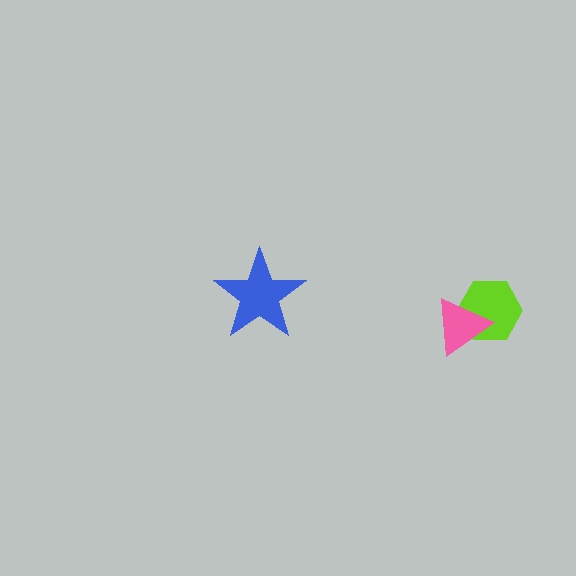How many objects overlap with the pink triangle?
1 object overlaps with the pink triangle.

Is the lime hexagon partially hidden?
Yes, it is partially covered by another shape.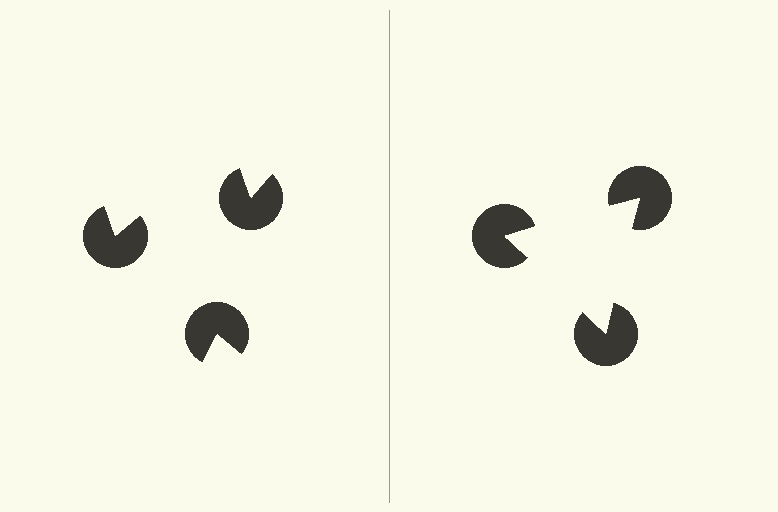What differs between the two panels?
The pac-man discs are positioned identically on both sides; only the wedge orientations differ. On the right they align to a triangle; on the left they are misaligned.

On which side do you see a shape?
An illusory triangle appears on the right side. On the left side the wedge cuts are rotated, so no coherent shape forms.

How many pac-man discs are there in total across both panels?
6 — 3 on each side.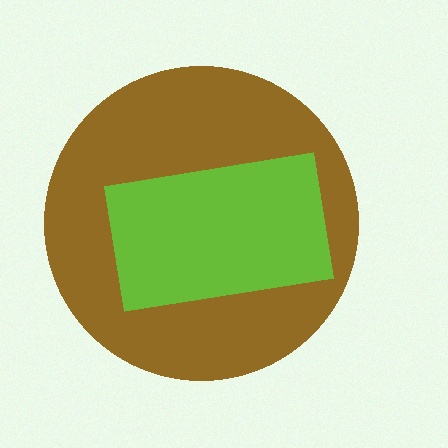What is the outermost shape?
The brown circle.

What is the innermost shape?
The lime rectangle.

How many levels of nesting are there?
2.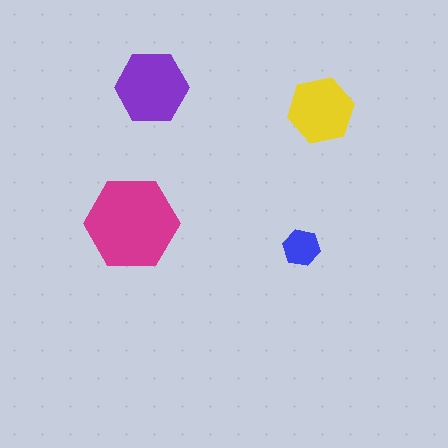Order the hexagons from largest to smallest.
the magenta one, the purple one, the yellow one, the blue one.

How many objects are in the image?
There are 4 objects in the image.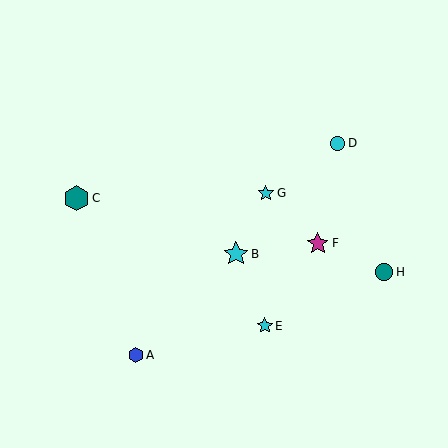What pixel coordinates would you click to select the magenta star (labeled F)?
Click at (318, 243) to select the magenta star F.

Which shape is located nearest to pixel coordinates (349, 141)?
The cyan circle (labeled D) at (338, 143) is nearest to that location.